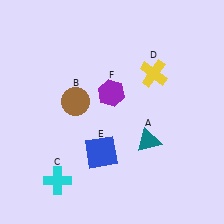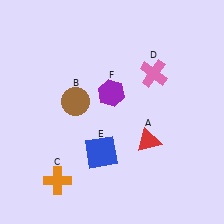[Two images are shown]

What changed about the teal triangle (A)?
In Image 1, A is teal. In Image 2, it changed to red.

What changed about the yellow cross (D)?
In Image 1, D is yellow. In Image 2, it changed to pink.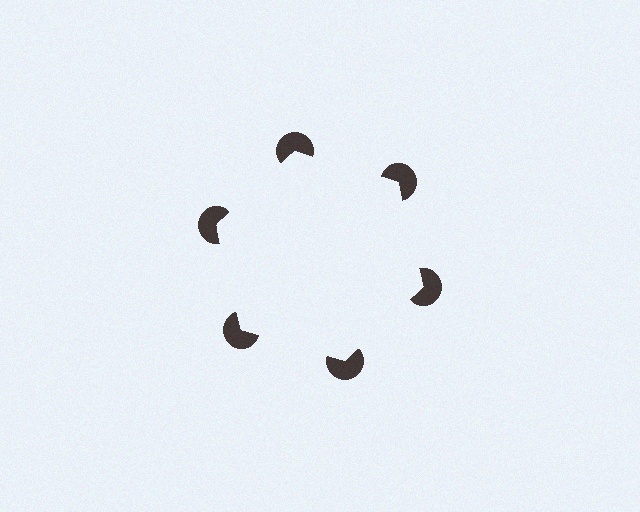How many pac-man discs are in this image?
There are 6 — one at each vertex of the illusory hexagon.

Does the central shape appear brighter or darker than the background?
It typically appears slightly brighter than the background, even though no actual brightness change is drawn.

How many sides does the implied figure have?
6 sides.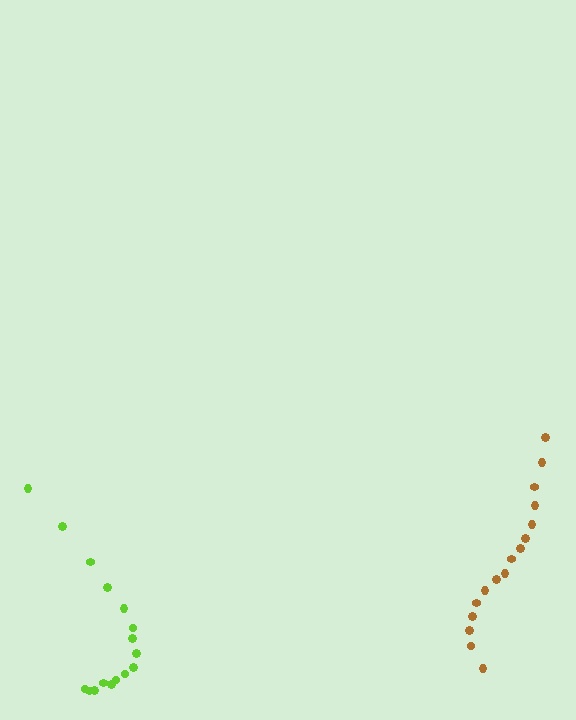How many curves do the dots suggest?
There are 2 distinct paths.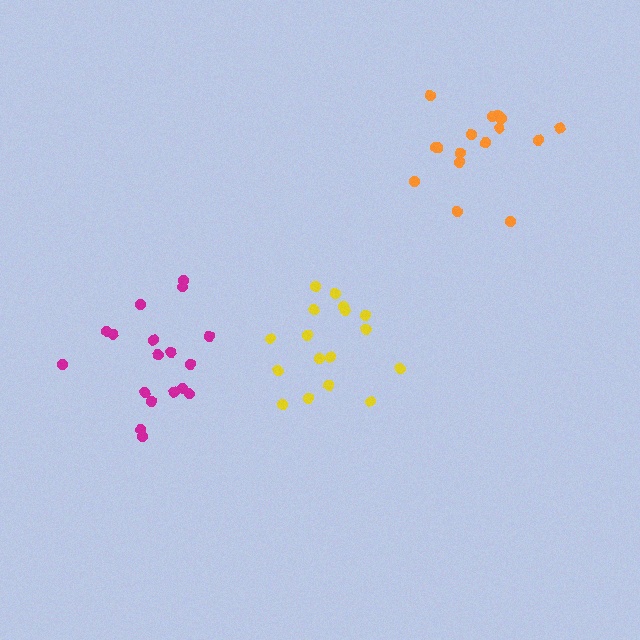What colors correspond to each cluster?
The clusters are colored: yellow, magenta, orange.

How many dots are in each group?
Group 1: 17 dots, Group 2: 18 dots, Group 3: 16 dots (51 total).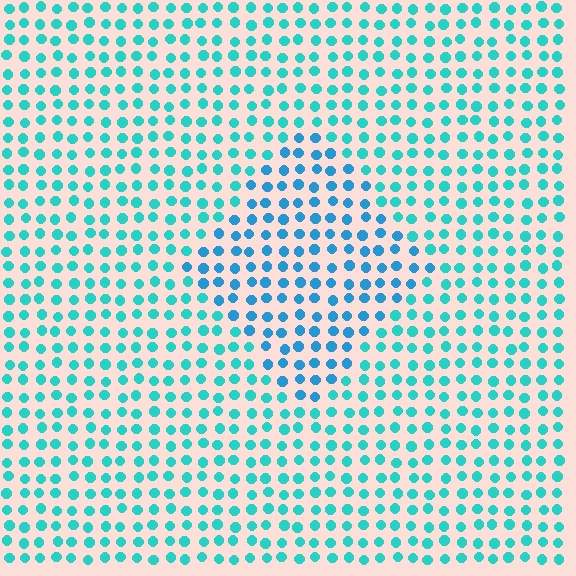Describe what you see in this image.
The image is filled with small cyan elements in a uniform arrangement. A diamond-shaped region is visible where the elements are tinted to a slightly different hue, forming a subtle color boundary.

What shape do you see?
I see a diamond.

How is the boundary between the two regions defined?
The boundary is defined purely by a slight shift in hue (about 26 degrees). Spacing, size, and orientation are identical on both sides.